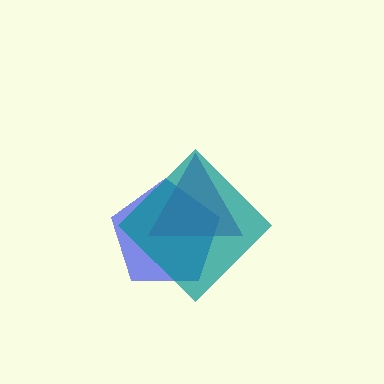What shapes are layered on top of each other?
The layered shapes are: a blue pentagon, a purple triangle, a teal diamond.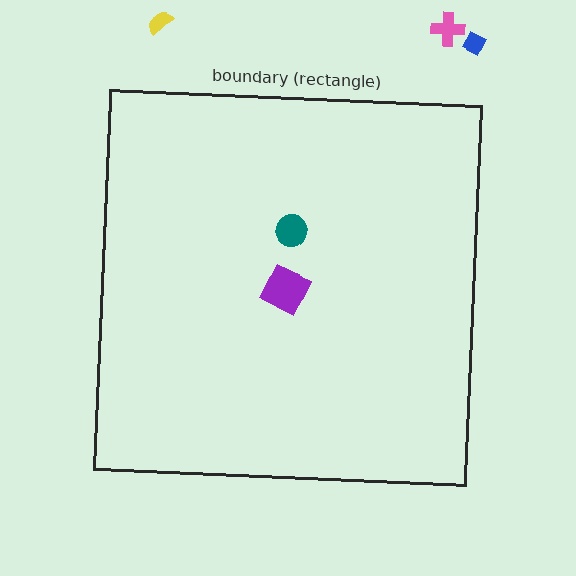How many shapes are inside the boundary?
2 inside, 3 outside.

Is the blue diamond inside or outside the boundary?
Outside.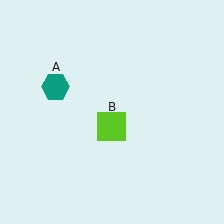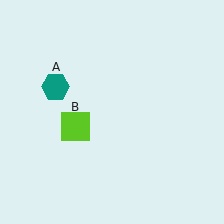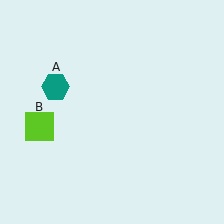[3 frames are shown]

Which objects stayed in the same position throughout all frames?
Teal hexagon (object A) remained stationary.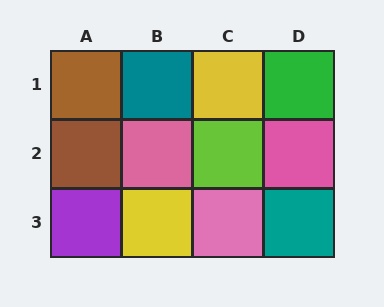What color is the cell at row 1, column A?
Brown.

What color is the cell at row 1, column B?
Teal.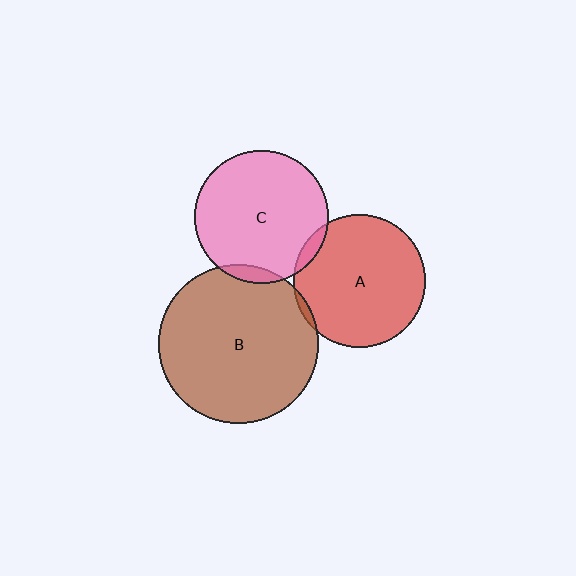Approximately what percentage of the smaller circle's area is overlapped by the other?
Approximately 5%.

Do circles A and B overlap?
Yes.